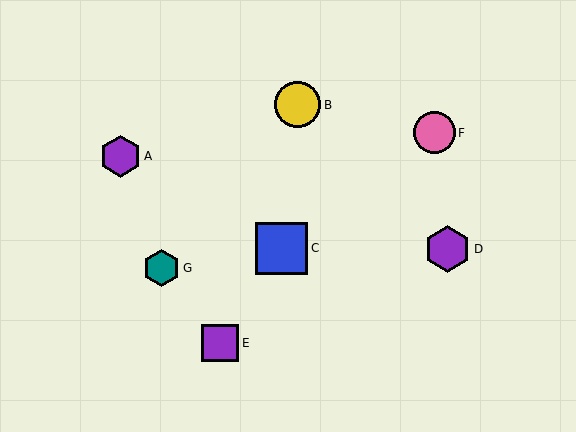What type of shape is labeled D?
Shape D is a purple hexagon.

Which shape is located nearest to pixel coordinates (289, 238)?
The blue square (labeled C) at (282, 248) is nearest to that location.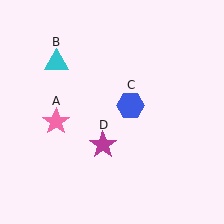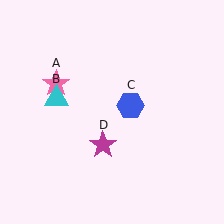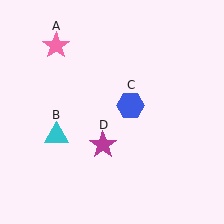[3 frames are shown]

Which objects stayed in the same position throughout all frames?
Blue hexagon (object C) and magenta star (object D) remained stationary.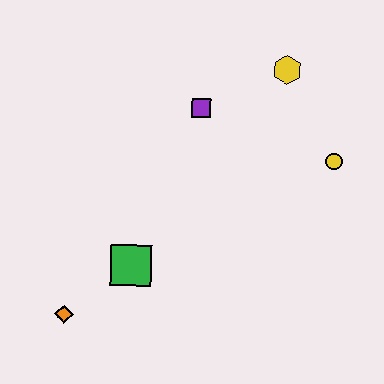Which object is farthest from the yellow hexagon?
The orange diamond is farthest from the yellow hexagon.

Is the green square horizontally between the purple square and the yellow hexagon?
No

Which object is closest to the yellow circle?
The yellow hexagon is closest to the yellow circle.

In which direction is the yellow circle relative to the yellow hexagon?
The yellow circle is below the yellow hexagon.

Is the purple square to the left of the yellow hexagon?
Yes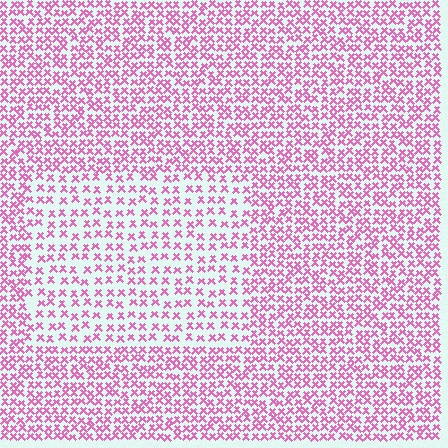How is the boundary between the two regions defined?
The boundary is defined by a change in element density (approximately 1.8x ratio). All elements are the same color, size, and shape.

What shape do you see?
I see a rectangle.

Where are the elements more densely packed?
The elements are more densely packed outside the rectangle boundary.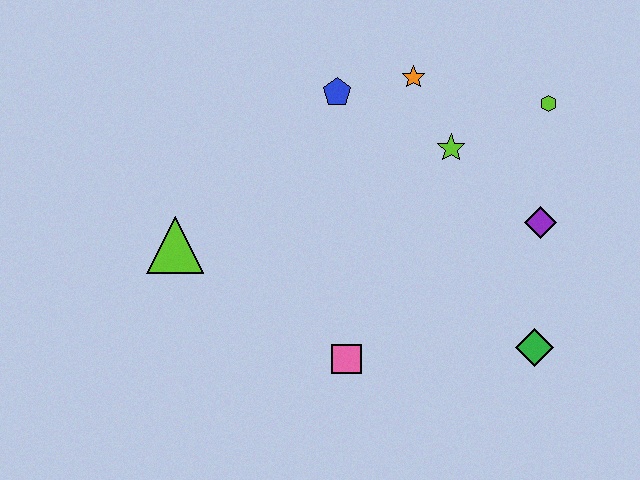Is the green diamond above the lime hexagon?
No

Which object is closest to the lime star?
The orange star is closest to the lime star.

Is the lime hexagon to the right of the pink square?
Yes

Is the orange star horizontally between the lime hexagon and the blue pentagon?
Yes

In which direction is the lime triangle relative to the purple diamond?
The lime triangle is to the left of the purple diamond.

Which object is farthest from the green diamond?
The lime triangle is farthest from the green diamond.